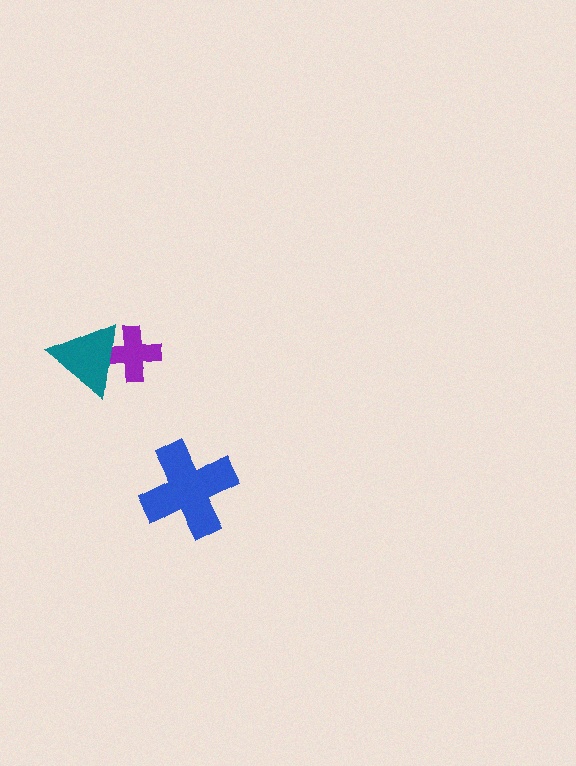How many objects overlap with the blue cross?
0 objects overlap with the blue cross.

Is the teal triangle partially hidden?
No, no other shape covers it.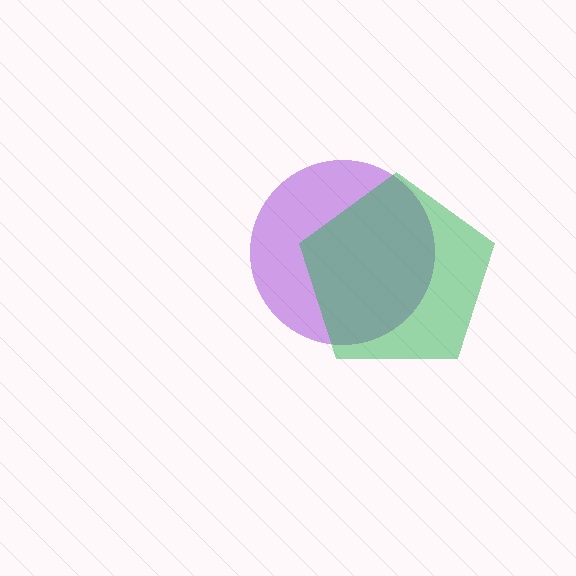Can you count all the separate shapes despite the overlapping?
Yes, there are 2 separate shapes.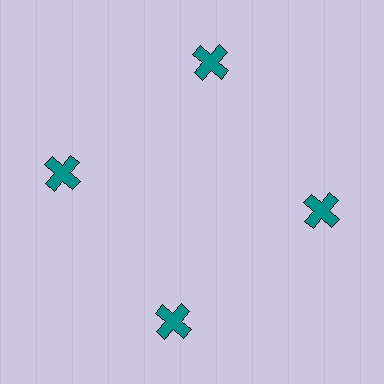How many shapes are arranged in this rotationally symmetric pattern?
There are 4 shapes, arranged in 4 groups of 1.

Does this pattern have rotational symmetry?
Yes, this pattern has 4-fold rotational symmetry. It looks the same after rotating 90 degrees around the center.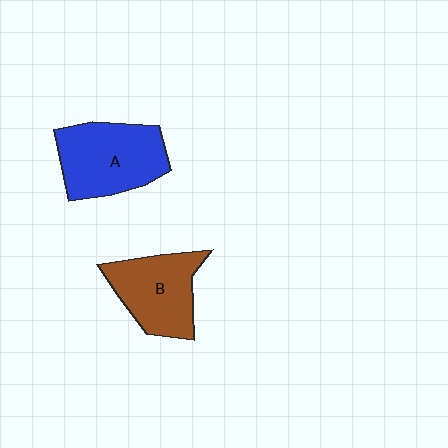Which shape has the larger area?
Shape A (blue).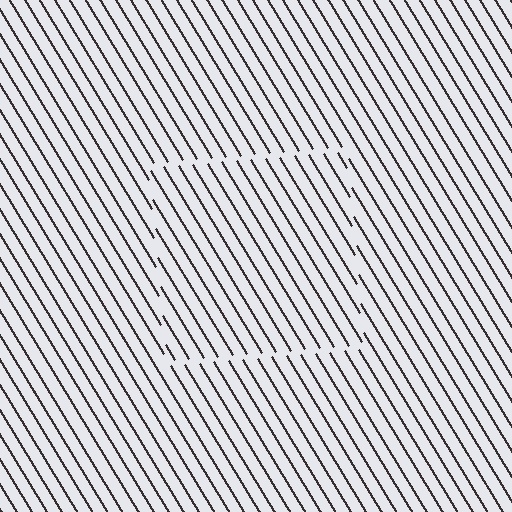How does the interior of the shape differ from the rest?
The interior of the shape contains the same grating, shifted by half a period — the contour is defined by the phase discontinuity where line-ends from the inner and outer gratings abut.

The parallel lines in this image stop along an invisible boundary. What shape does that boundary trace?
An illusory square. The interior of the shape contains the same grating, shifted by half a period — the contour is defined by the phase discontinuity where line-ends from the inner and outer gratings abut.